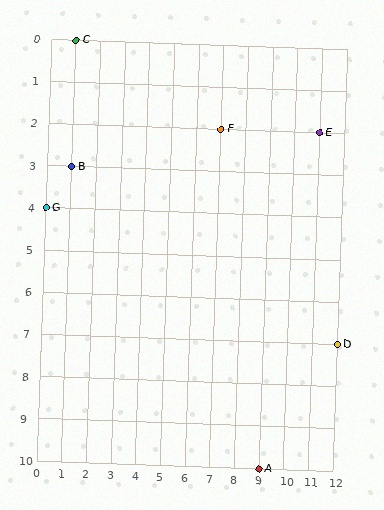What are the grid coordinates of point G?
Point G is at grid coordinates (0, 4).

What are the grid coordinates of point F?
Point F is at grid coordinates (7, 2).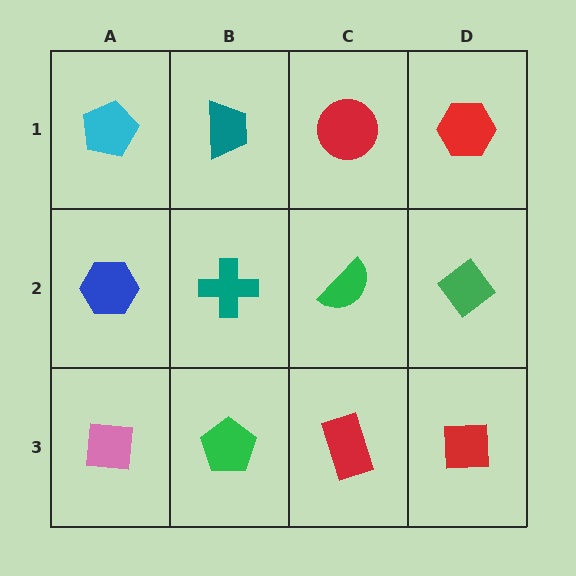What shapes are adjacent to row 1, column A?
A blue hexagon (row 2, column A), a teal trapezoid (row 1, column B).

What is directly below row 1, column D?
A green diamond.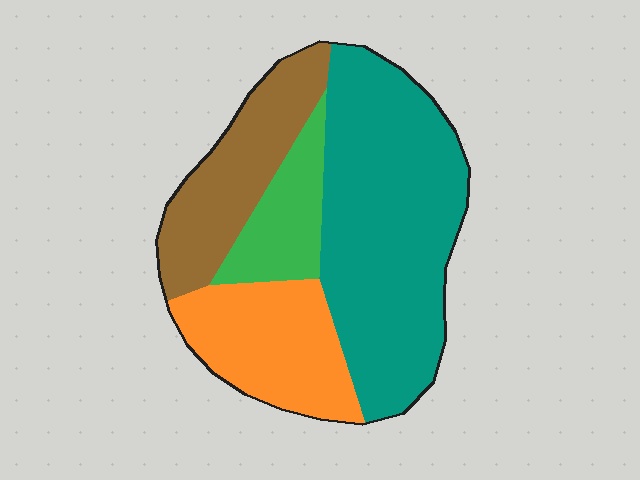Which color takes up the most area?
Teal, at roughly 45%.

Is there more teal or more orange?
Teal.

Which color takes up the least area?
Green, at roughly 10%.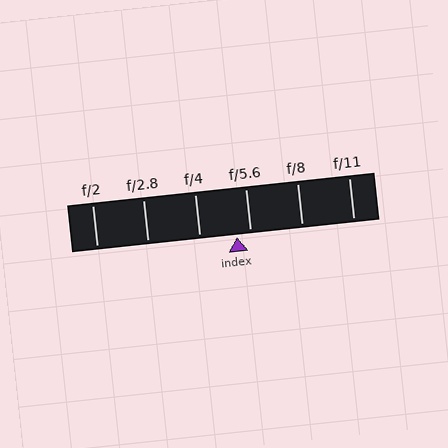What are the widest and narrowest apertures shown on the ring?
The widest aperture shown is f/2 and the narrowest is f/11.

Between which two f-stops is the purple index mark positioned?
The index mark is between f/4 and f/5.6.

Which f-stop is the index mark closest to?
The index mark is closest to f/5.6.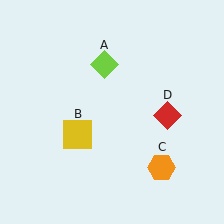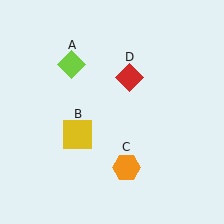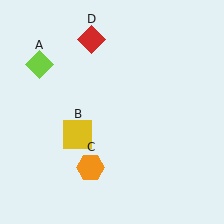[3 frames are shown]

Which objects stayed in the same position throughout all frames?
Yellow square (object B) remained stationary.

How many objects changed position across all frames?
3 objects changed position: lime diamond (object A), orange hexagon (object C), red diamond (object D).